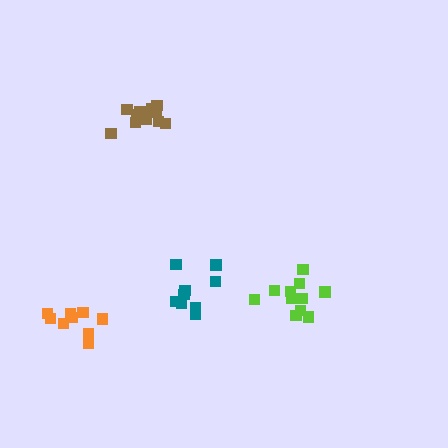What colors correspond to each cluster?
The clusters are colored: orange, teal, lime, brown.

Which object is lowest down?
The orange cluster is bottommost.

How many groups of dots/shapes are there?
There are 4 groups.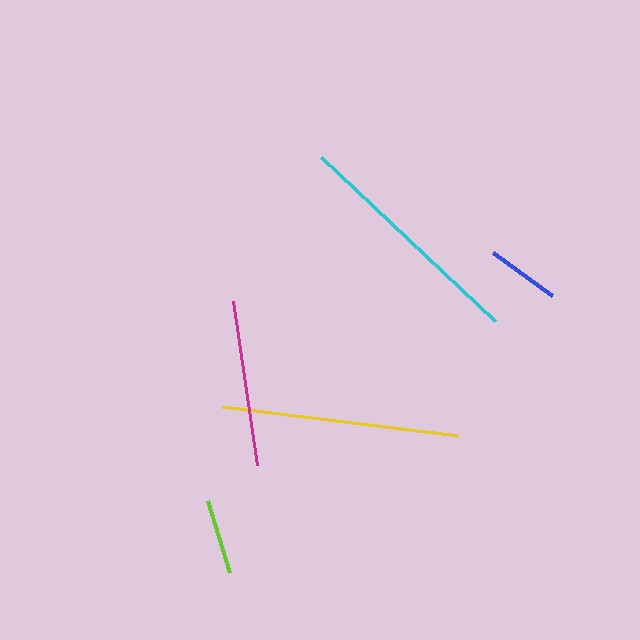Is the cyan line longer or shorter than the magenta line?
The cyan line is longer than the magenta line.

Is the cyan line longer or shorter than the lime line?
The cyan line is longer than the lime line.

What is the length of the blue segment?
The blue segment is approximately 73 pixels long.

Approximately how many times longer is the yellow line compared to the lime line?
The yellow line is approximately 3.1 times the length of the lime line.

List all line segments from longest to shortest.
From longest to shortest: cyan, yellow, magenta, lime, blue.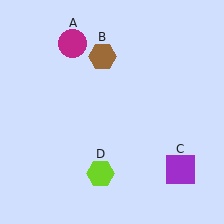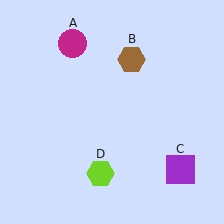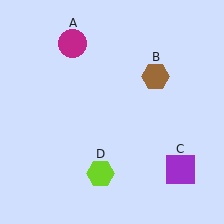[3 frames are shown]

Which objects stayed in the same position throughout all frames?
Magenta circle (object A) and purple square (object C) and lime hexagon (object D) remained stationary.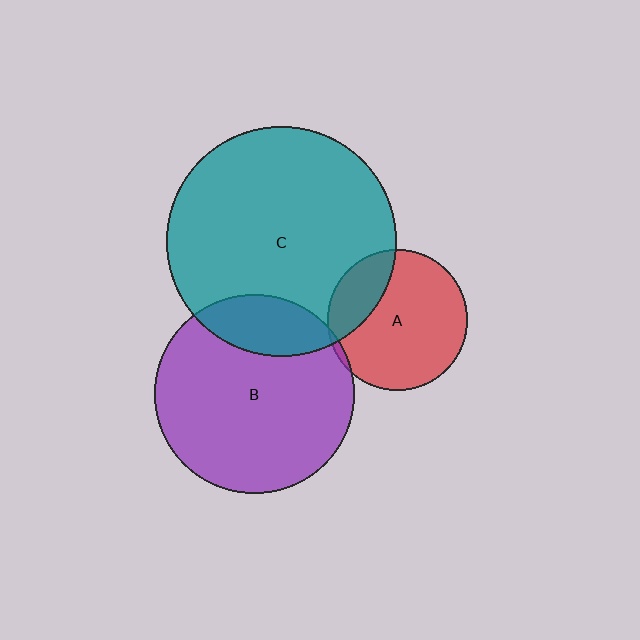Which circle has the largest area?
Circle C (teal).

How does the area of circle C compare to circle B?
Approximately 1.3 times.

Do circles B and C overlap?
Yes.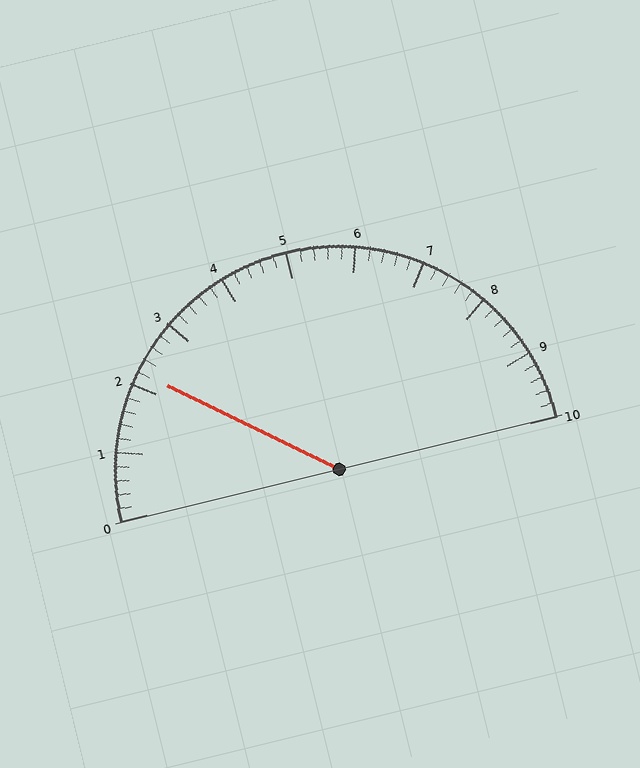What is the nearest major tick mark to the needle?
The nearest major tick mark is 2.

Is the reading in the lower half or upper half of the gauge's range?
The reading is in the lower half of the range (0 to 10).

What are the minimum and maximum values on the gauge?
The gauge ranges from 0 to 10.